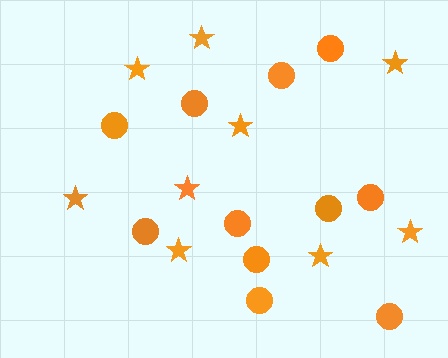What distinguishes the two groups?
There are 2 groups: one group of stars (9) and one group of circles (11).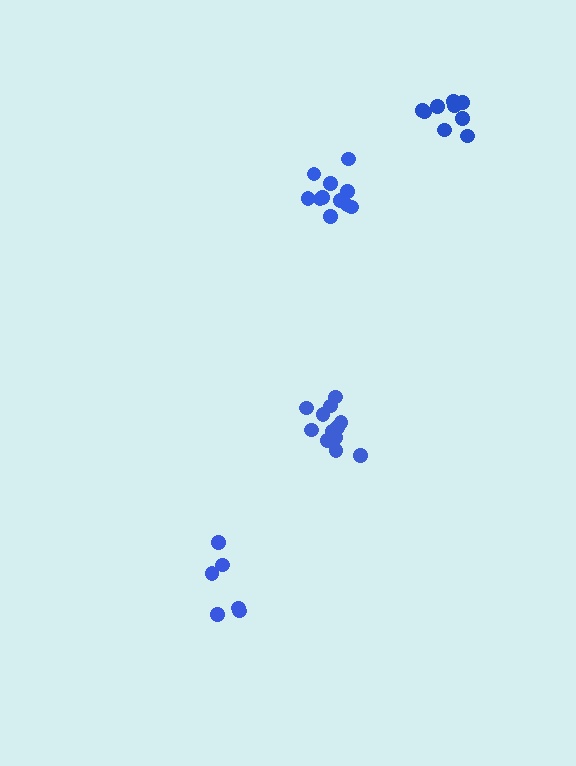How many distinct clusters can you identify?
There are 4 distinct clusters.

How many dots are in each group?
Group 1: 9 dots, Group 2: 6 dots, Group 3: 12 dots, Group 4: 12 dots (39 total).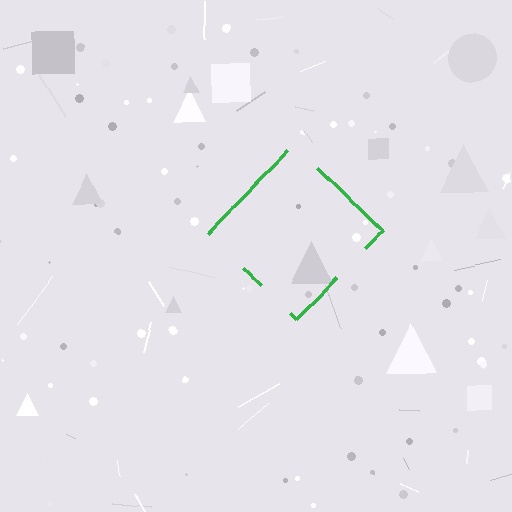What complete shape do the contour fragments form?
The contour fragments form a diamond.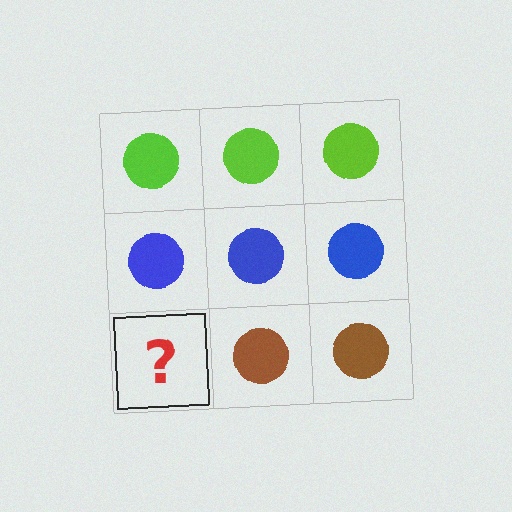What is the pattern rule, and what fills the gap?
The rule is that each row has a consistent color. The gap should be filled with a brown circle.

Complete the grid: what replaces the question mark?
The question mark should be replaced with a brown circle.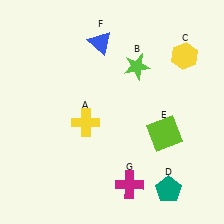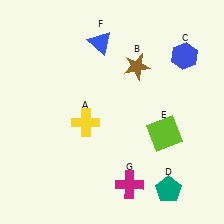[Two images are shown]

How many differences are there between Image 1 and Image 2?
There are 2 differences between the two images.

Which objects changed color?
B changed from lime to brown. C changed from yellow to blue.